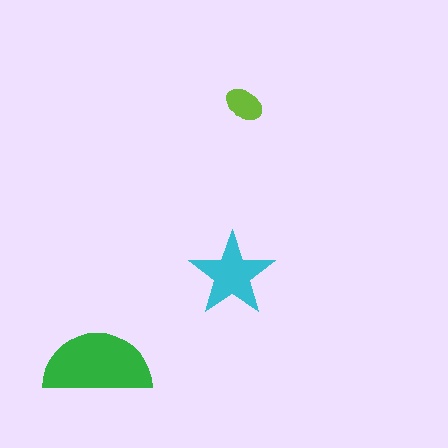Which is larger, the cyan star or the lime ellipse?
The cyan star.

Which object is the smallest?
The lime ellipse.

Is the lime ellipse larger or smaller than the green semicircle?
Smaller.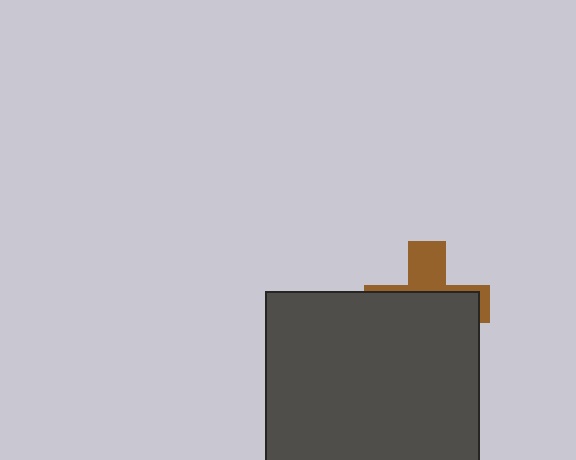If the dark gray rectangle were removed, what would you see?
You would see the complete brown cross.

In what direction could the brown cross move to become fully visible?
The brown cross could move up. That would shift it out from behind the dark gray rectangle entirely.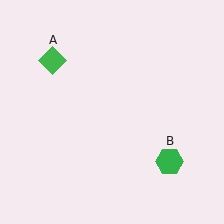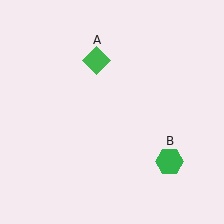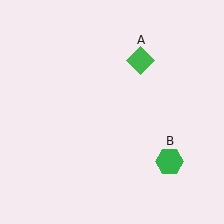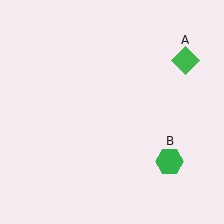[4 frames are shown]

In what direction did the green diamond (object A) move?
The green diamond (object A) moved right.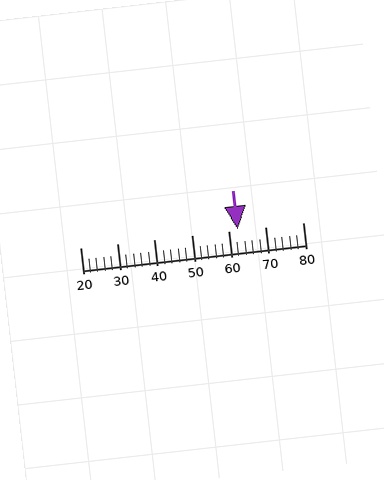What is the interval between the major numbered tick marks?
The major tick marks are spaced 10 units apart.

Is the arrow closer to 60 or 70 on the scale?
The arrow is closer to 60.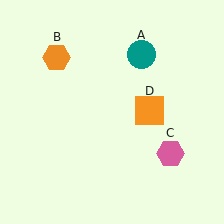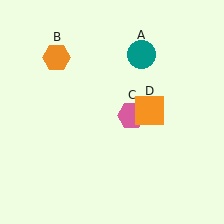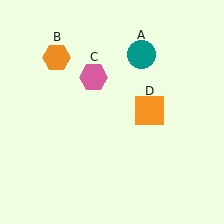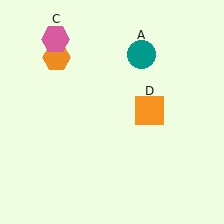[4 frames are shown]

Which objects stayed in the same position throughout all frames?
Teal circle (object A) and orange hexagon (object B) and orange square (object D) remained stationary.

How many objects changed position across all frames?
1 object changed position: pink hexagon (object C).